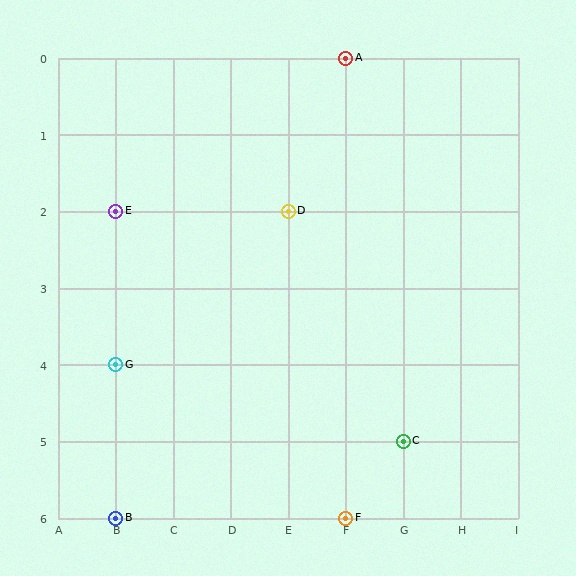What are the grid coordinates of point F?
Point F is at grid coordinates (F, 6).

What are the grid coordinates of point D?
Point D is at grid coordinates (E, 2).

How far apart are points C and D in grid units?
Points C and D are 2 columns and 3 rows apart (about 3.6 grid units diagonally).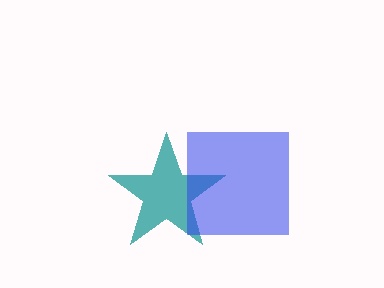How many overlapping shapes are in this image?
There are 2 overlapping shapes in the image.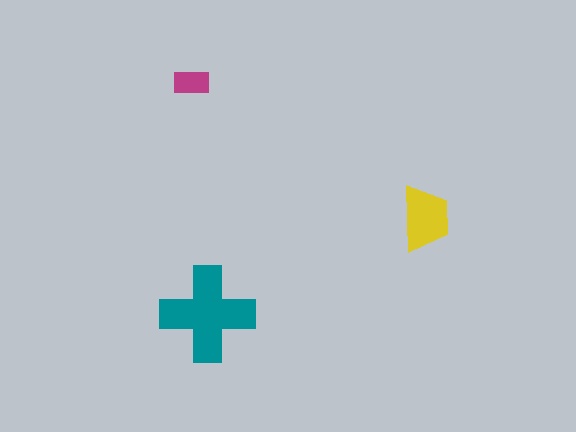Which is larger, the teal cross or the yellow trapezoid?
The teal cross.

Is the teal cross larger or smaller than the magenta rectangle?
Larger.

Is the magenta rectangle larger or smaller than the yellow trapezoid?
Smaller.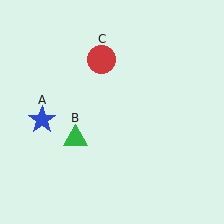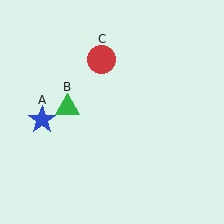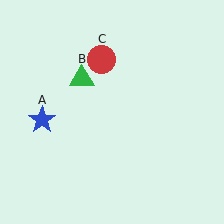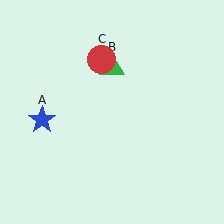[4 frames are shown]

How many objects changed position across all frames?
1 object changed position: green triangle (object B).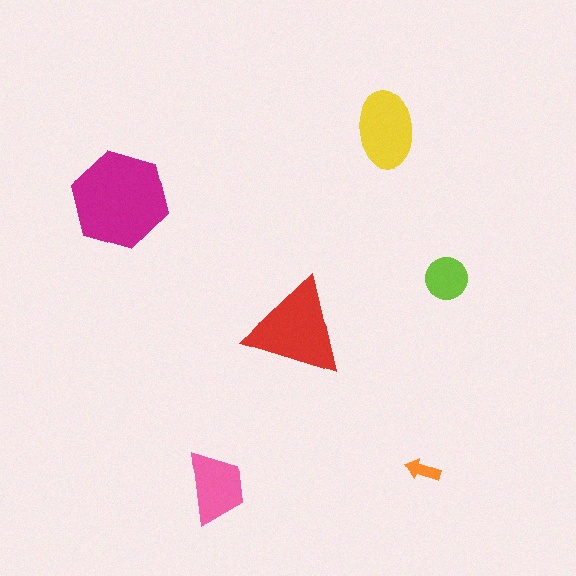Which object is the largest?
The magenta hexagon.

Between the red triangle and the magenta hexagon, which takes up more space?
The magenta hexagon.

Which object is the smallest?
The orange arrow.